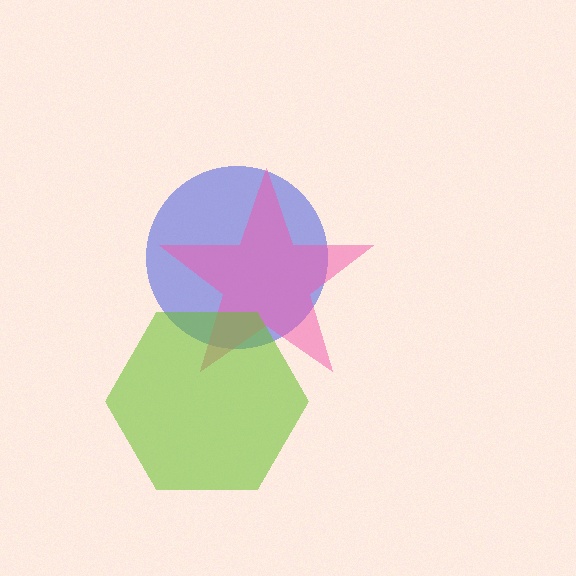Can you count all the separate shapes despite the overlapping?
Yes, there are 3 separate shapes.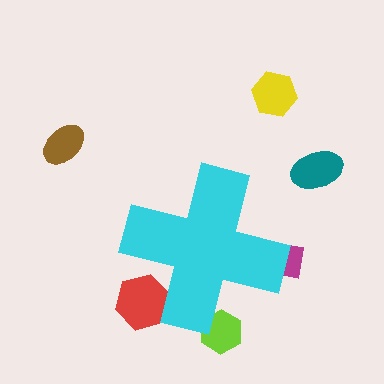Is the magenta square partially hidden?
Yes, the magenta square is partially hidden behind the cyan cross.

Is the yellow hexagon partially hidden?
No, the yellow hexagon is fully visible.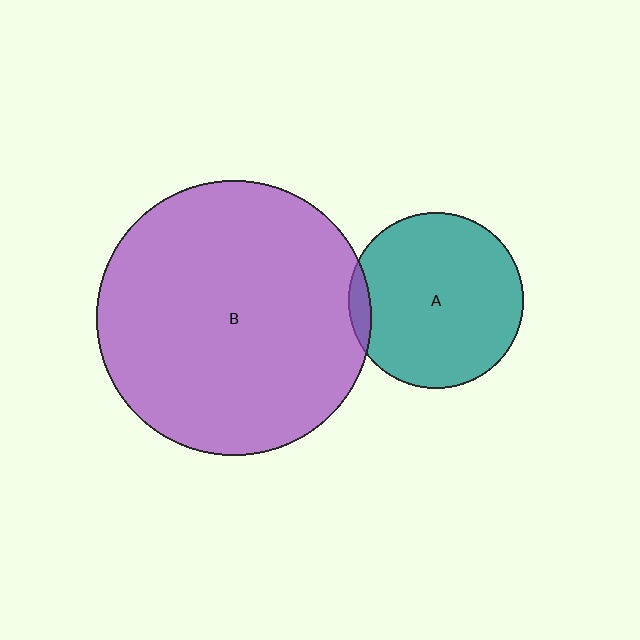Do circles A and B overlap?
Yes.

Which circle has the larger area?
Circle B (purple).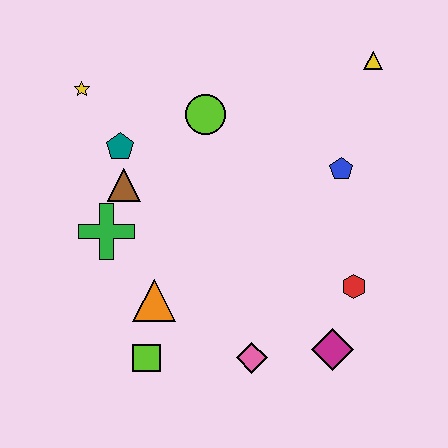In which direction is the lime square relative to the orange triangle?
The lime square is below the orange triangle.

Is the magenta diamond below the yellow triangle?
Yes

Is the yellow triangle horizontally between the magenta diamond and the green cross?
No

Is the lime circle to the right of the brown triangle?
Yes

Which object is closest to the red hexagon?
The magenta diamond is closest to the red hexagon.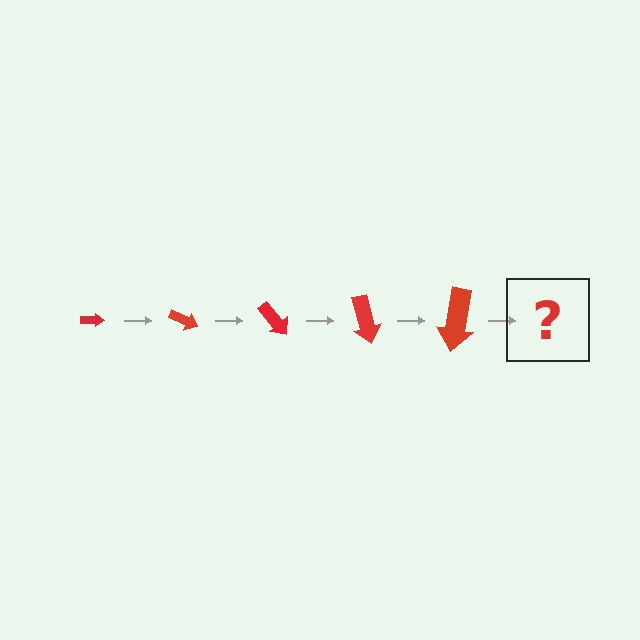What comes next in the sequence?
The next element should be an arrow, larger than the previous one and rotated 125 degrees from the start.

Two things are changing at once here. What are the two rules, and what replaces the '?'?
The two rules are that the arrow grows larger each step and it rotates 25 degrees each step. The '?' should be an arrow, larger than the previous one and rotated 125 degrees from the start.